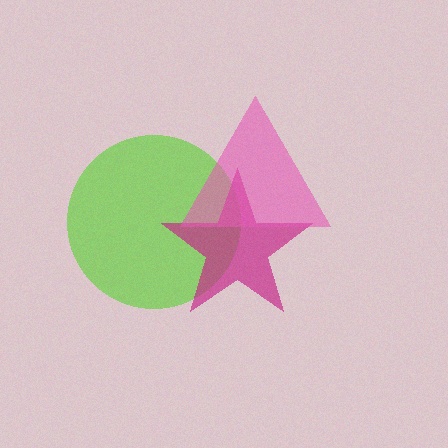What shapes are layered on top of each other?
The layered shapes are: a lime circle, a magenta star, a pink triangle.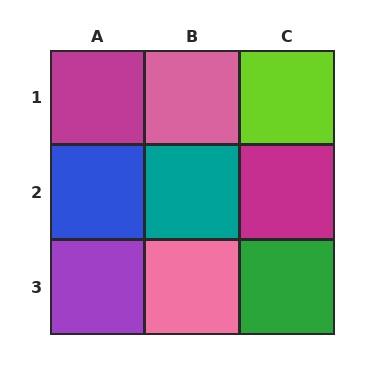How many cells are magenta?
2 cells are magenta.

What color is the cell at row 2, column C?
Magenta.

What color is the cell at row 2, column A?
Blue.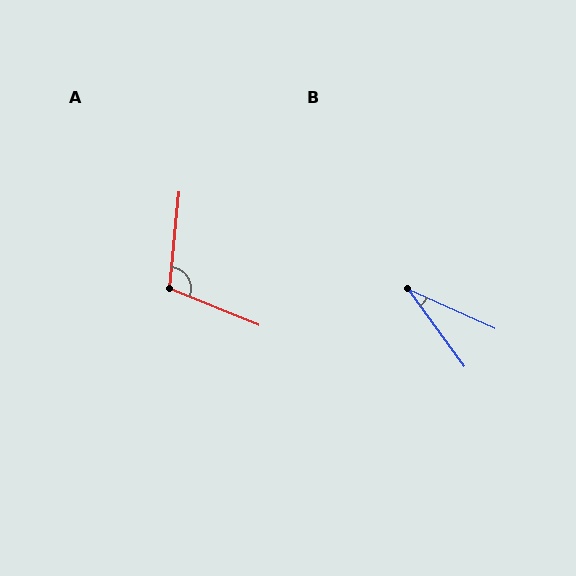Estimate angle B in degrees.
Approximately 29 degrees.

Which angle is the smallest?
B, at approximately 29 degrees.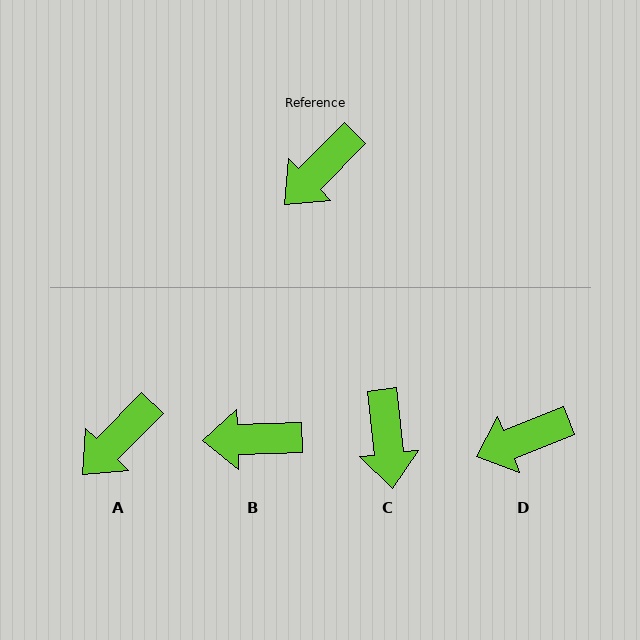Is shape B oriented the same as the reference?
No, it is off by about 44 degrees.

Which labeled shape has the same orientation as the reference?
A.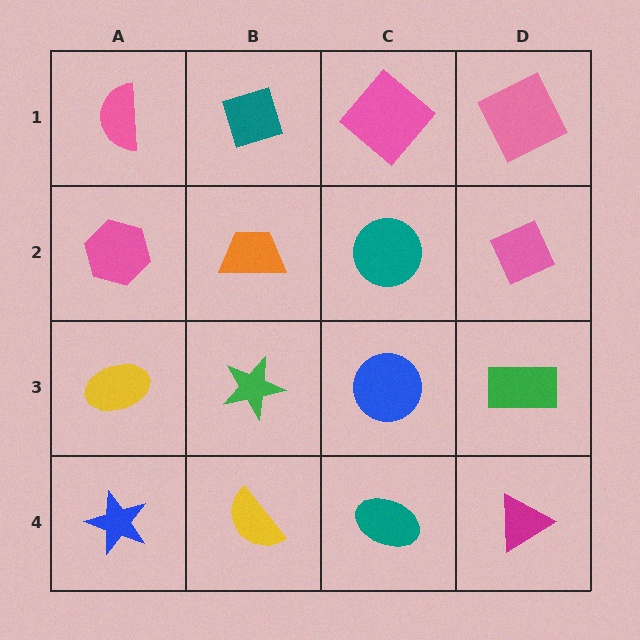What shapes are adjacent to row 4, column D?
A green rectangle (row 3, column D), a teal ellipse (row 4, column C).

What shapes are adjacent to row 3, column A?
A pink hexagon (row 2, column A), a blue star (row 4, column A), a green star (row 3, column B).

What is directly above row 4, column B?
A green star.